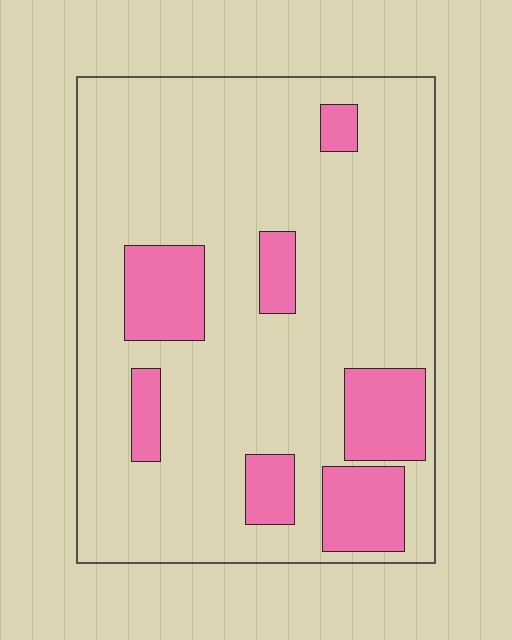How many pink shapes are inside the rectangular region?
7.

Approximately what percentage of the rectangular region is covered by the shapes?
Approximately 20%.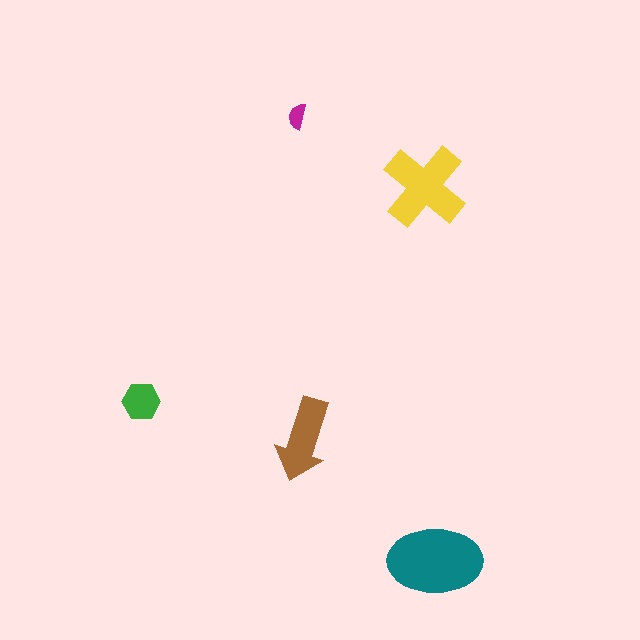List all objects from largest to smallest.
The teal ellipse, the yellow cross, the brown arrow, the green hexagon, the magenta semicircle.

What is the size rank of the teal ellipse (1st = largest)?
1st.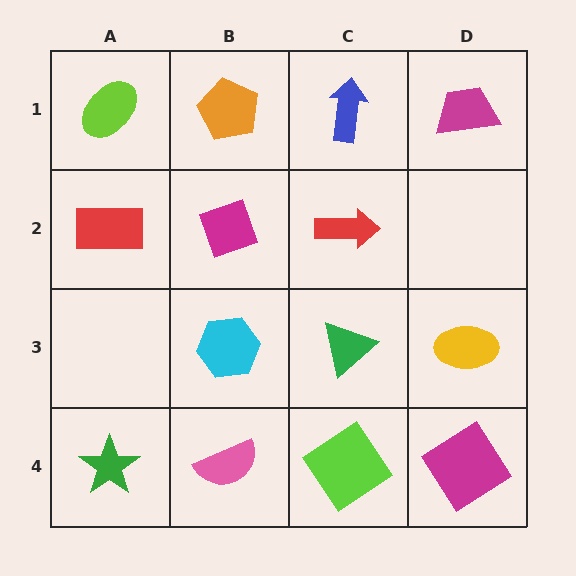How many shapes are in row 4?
4 shapes.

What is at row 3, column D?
A yellow ellipse.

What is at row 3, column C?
A green triangle.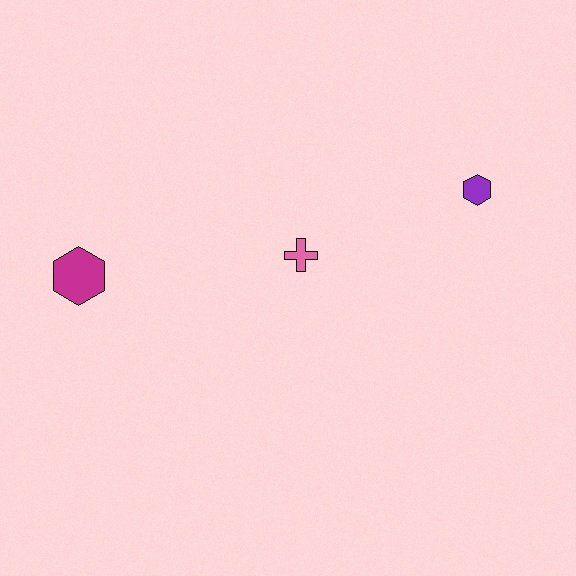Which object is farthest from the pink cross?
The magenta hexagon is farthest from the pink cross.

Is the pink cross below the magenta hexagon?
No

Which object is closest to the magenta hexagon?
The pink cross is closest to the magenta hexagon.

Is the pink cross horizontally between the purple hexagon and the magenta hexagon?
Yes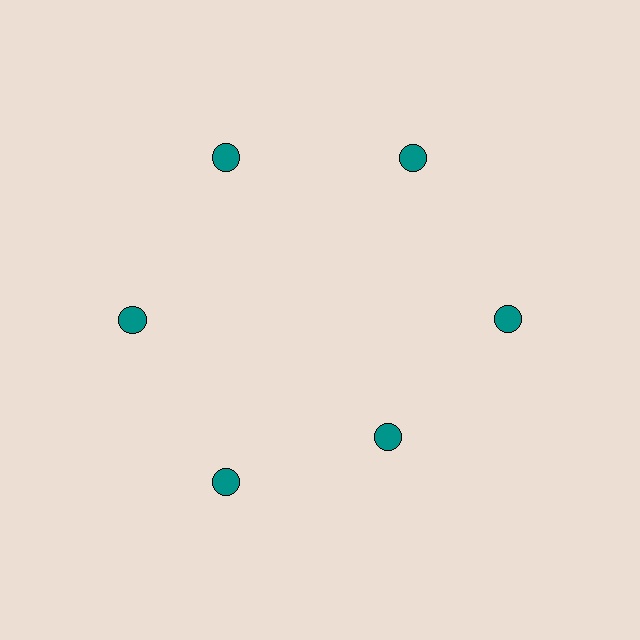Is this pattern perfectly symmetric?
No. The 6 teal circles are arranged in a ring, but one element near the 5 o'clock position is pulled inward toward the center, breaking the 6-fold rotational symmetry.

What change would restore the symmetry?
The symmetry would be restored by moving it outward, back onto the ring so that all 6 circles sit at equal angles and equal distance from the center.